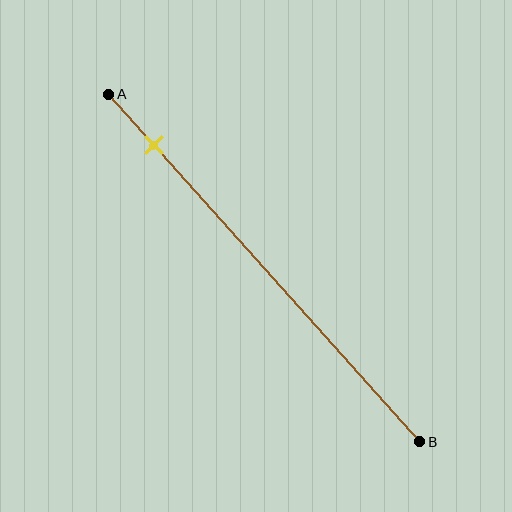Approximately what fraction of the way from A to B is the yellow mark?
The yellow mark is approximately 15% of the way from A to B.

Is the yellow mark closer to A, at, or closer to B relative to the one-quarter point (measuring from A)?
The yellow mark is closer to point A than the one-quarter point of segment AB.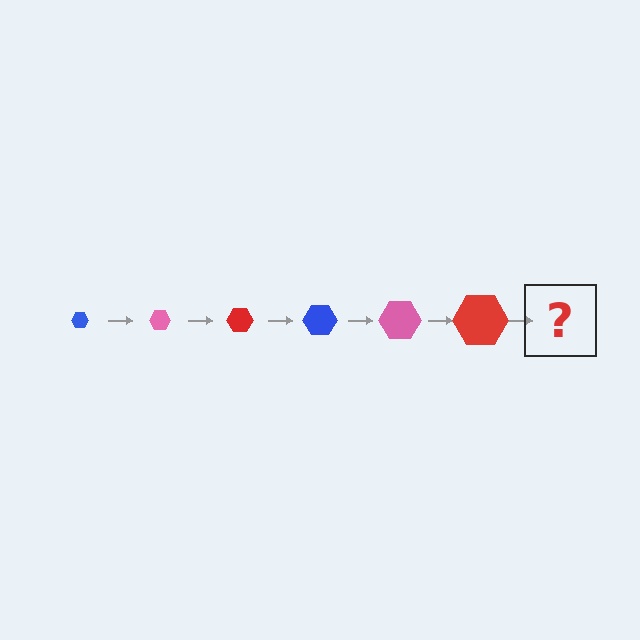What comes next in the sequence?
The next element should be a blue hexagon, larger than the previous one.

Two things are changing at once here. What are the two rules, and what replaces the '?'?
The two rules are that the hexagon grows larger each step and the color cycles through blue, pink, and red. The '?' should be a blue hexagon, larger than the previous one.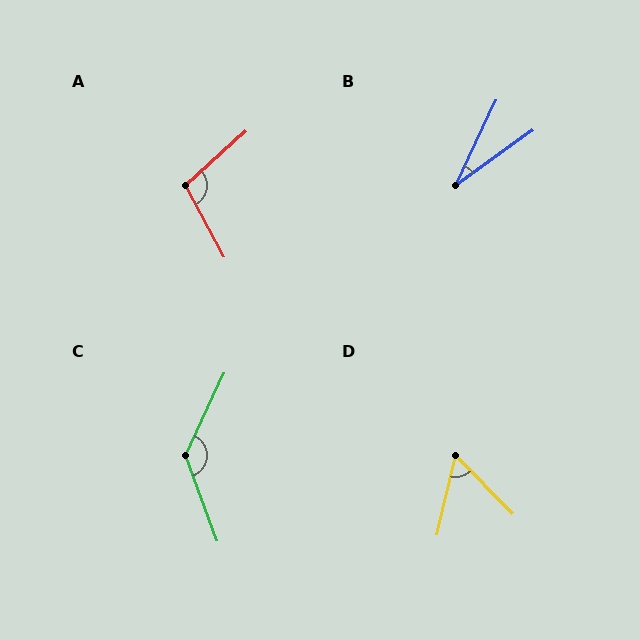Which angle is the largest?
C, at approximately 135 degrees.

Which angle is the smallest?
B, at approximately 29 degrees.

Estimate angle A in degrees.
Approximately 104 degrees.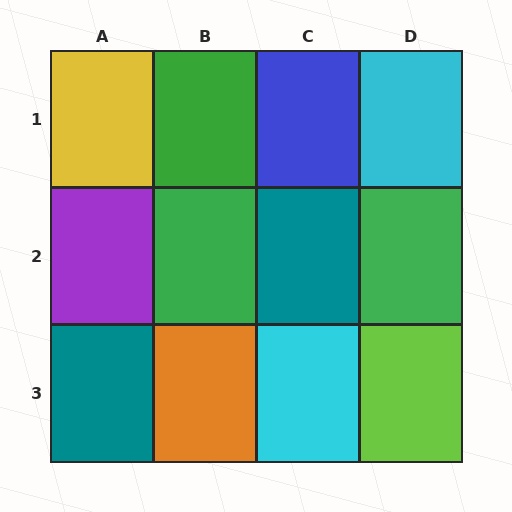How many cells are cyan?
2 cells are cyan.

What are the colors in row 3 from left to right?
Teal, orange, cyan, lime.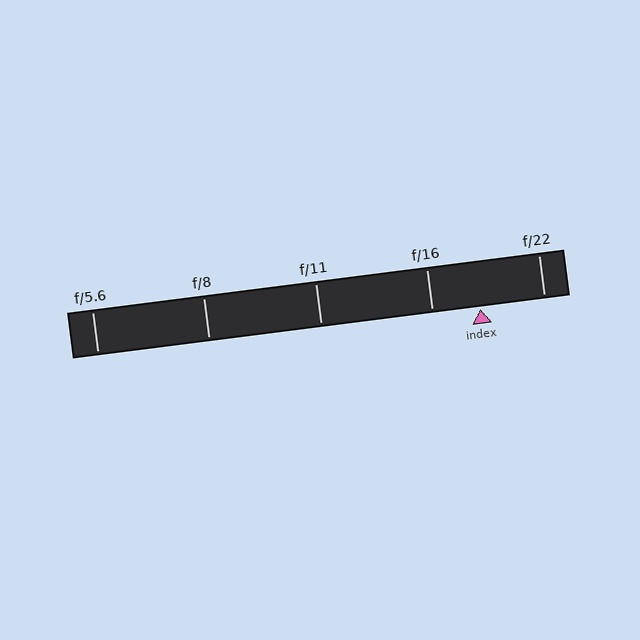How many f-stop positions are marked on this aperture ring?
There are 5 f-stop positions marked.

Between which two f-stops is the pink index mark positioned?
The index mark is between f/16 and f/22.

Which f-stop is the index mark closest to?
The index mark is closest to f/16.